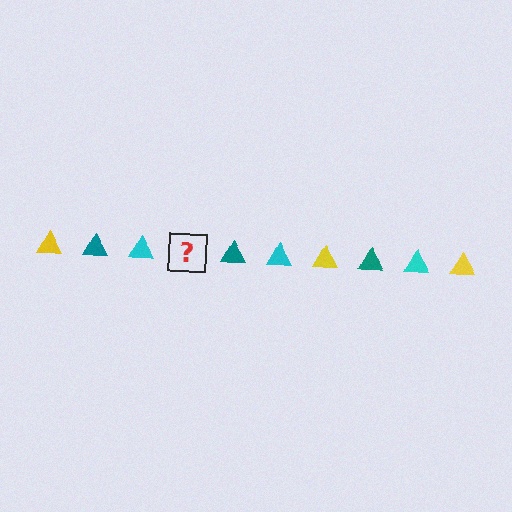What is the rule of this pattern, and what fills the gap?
The rule is that the pattern cycles through yellow, teal, cyan triangles. The gap should be filled with a yellow triangle.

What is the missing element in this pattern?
The missing element is a yellow triangle.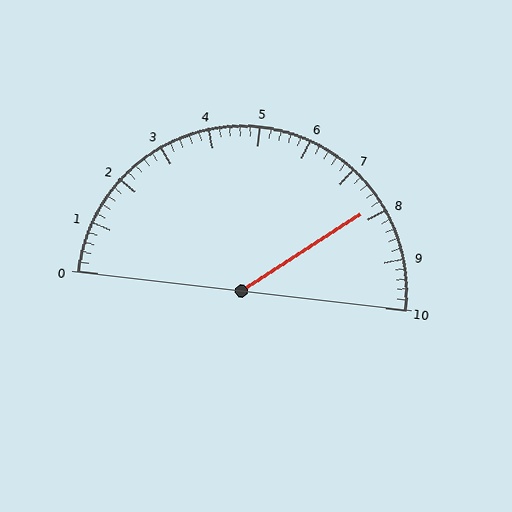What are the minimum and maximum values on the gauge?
The gauge ranges from 0 to 10.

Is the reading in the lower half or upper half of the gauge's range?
The reading is in the upper half of the range (0 to 10).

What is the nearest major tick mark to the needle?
The nearest major tick mark is 8.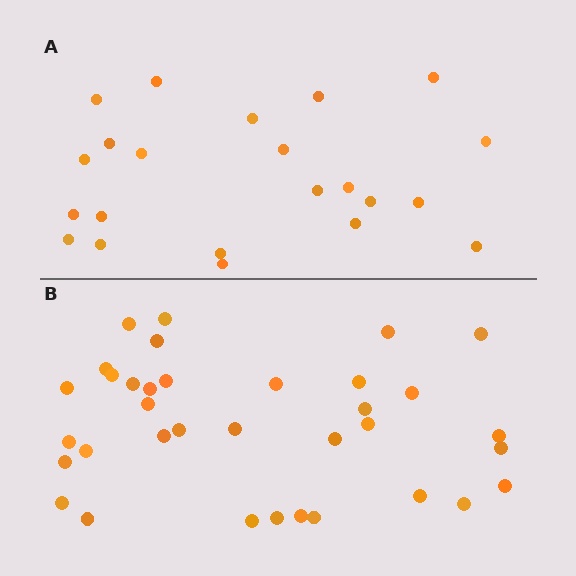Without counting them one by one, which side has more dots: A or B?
Region B (the bottom region) has more dots.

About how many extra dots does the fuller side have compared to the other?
Region B has approximately 15 more dots than region A.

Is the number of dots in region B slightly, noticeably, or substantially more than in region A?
Region B has substantially more. The ratio is roughly 1.6 to 1.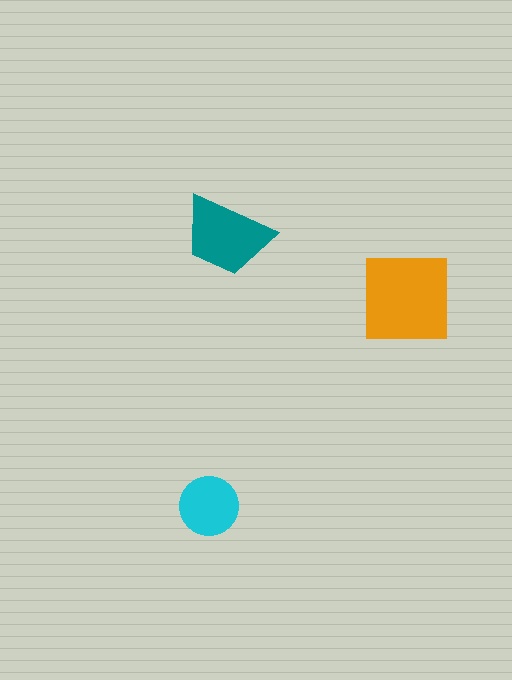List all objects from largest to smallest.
The orange square, the teal trapezoid, the cyan circle.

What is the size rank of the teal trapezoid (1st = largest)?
2nd.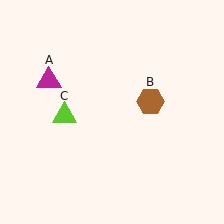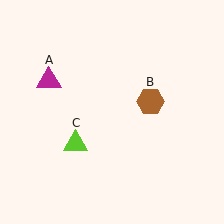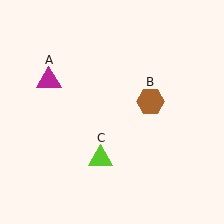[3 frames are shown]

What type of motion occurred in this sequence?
The lime triangle (object C) rotated counterclockwise around the center of the scene.